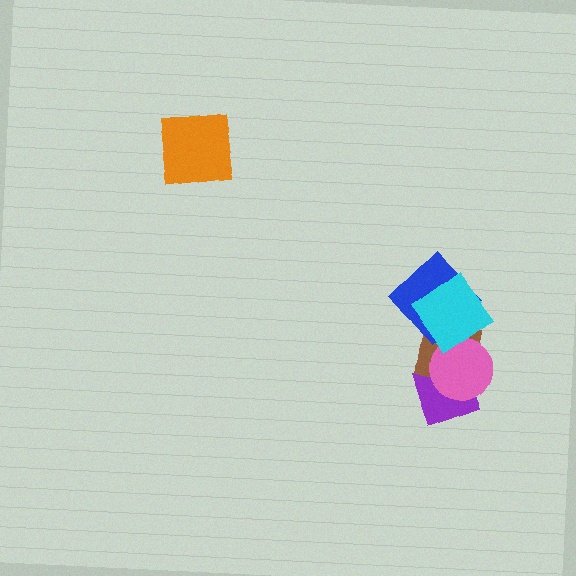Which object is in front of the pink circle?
The cyan diamond is in front of the pink circle.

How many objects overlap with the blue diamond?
2 objects overlap with the blue diamond.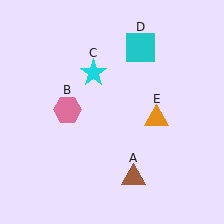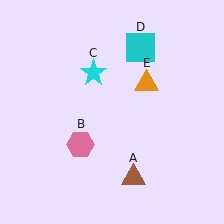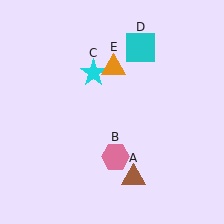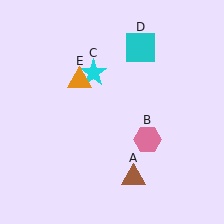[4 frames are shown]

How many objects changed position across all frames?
2 objects changed position: pink hexagon (object B), orange triangle (object E).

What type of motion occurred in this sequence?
The pink hexagon (object B), orange triangle (object E) rotated counterclockwise around the center of the scene.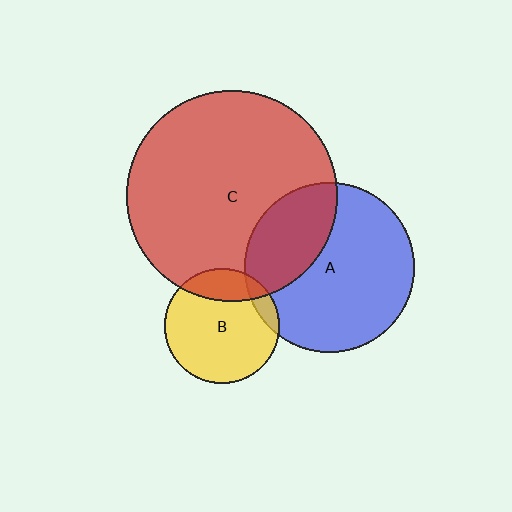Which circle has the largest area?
Circle C (red).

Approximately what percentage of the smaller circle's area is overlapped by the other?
Approximately 10%.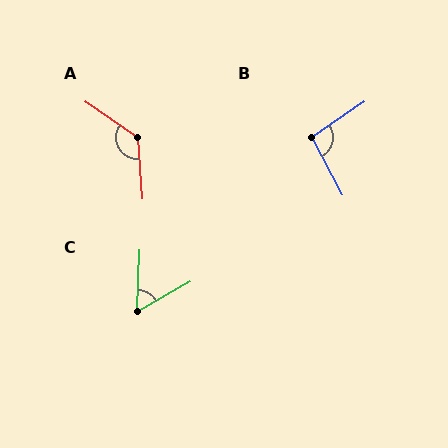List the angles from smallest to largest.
C (58°), B (95°), A (129°).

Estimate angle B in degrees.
Approximately 95 degrees.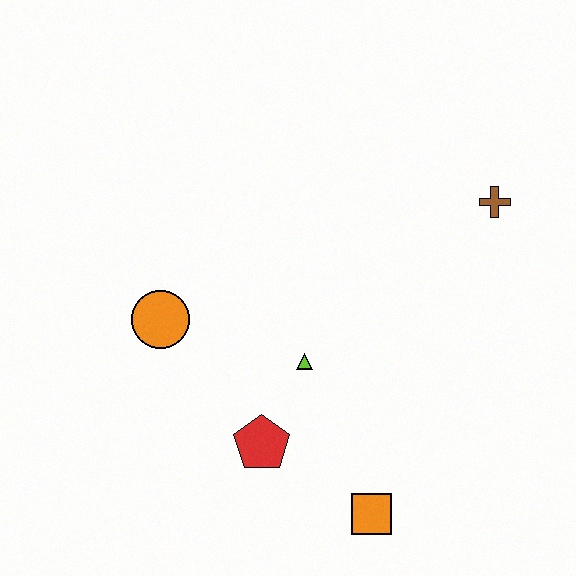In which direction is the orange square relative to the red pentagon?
The orange square is to the right of the red pentagon.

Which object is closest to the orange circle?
The lime triangle is closest to the orange circle.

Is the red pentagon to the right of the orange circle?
Yes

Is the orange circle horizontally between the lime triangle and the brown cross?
No